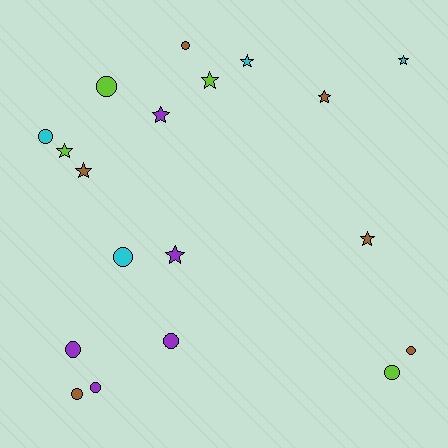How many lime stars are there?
There are 2 lime stars.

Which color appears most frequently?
Brown, with 6 objects.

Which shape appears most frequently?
Circle, with 10 objects.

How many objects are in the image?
There are 19 objects.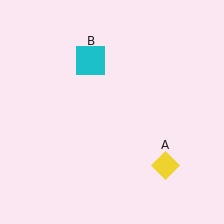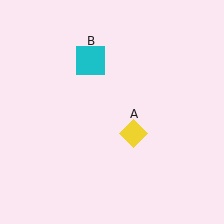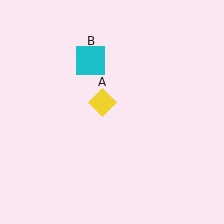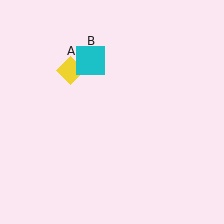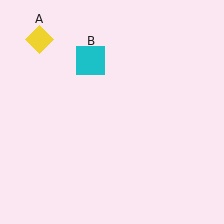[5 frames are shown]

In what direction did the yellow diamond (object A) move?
The yellow diamond (object A) moved up and to the left.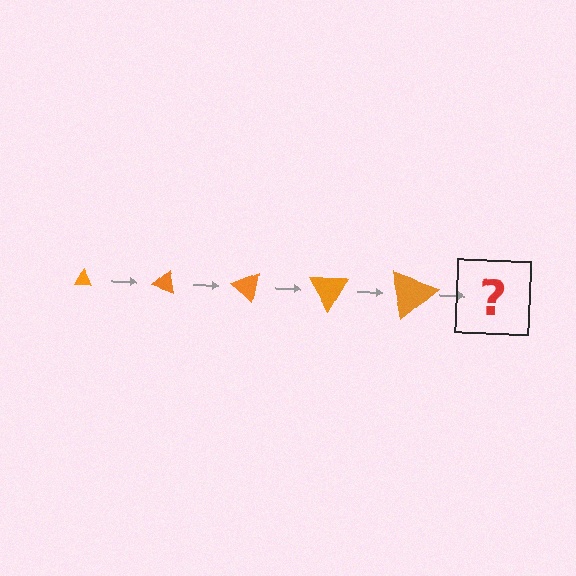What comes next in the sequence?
The next element should be a triangle, larger than the previous one and rotated 100 degrees from the start.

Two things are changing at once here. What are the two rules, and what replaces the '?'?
The two rules are that the triangle grows larger each step and it rotates 20 degrees each step. The '?' should be a triangle, larger than the previous one and rotated 100 degrees from the start.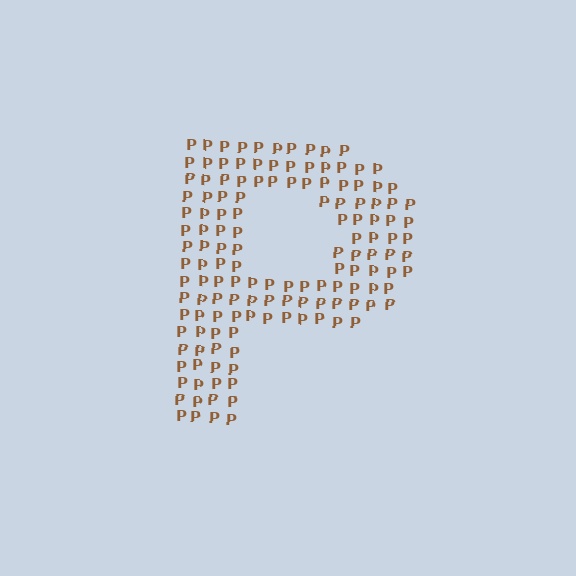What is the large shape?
The large shape is the letter P.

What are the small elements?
The small elements are letter P's.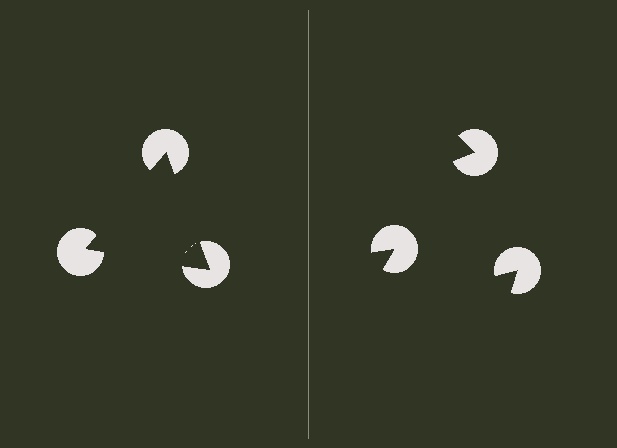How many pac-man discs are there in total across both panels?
6 — 3 on each side.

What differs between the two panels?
The pac-man discs are positioned identically on both sides; only the wedge orientations differ. On the left they align to a triangle; on the right they are misaligned.